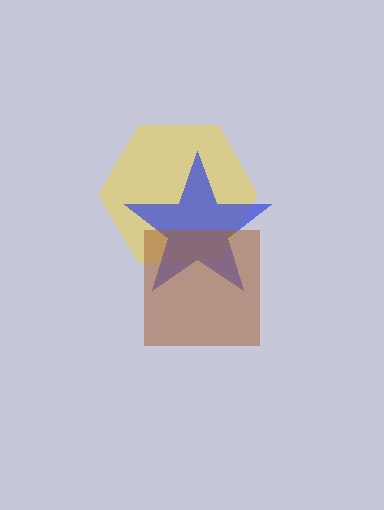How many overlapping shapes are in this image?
There are 3 overlapping shapes in the image.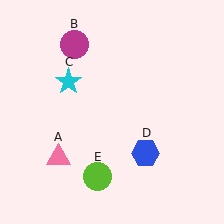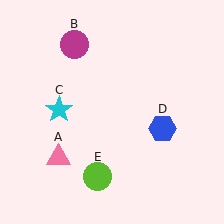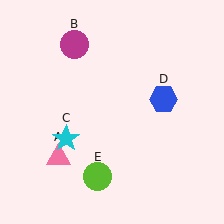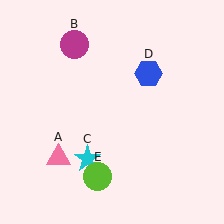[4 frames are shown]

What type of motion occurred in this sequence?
The cyan star (object C), blue hexagon (object D) rotated counterclockwise around the center of the scene.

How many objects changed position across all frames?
2 objects changed position: cyan star (object C), blue hexagon (object D).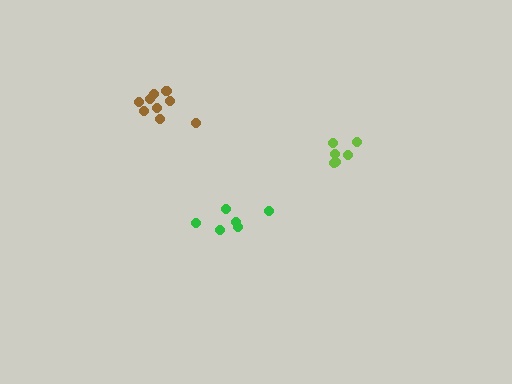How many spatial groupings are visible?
There are 3 spatial groupings.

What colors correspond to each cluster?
The clusters are colored: lime, green, brown.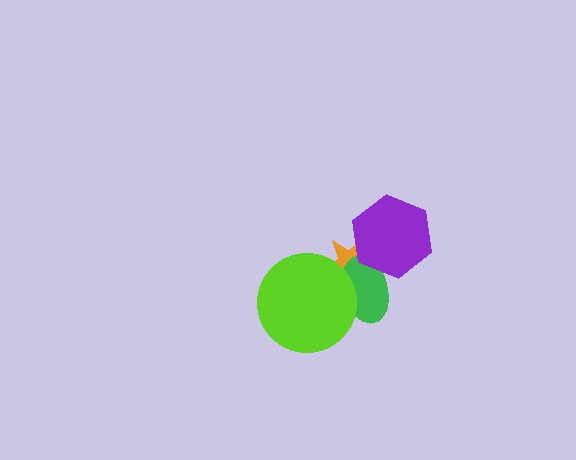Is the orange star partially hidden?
Yes, it is partially covered by another shape.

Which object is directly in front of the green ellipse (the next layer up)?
The lime circle is directly in front of the green ellipse.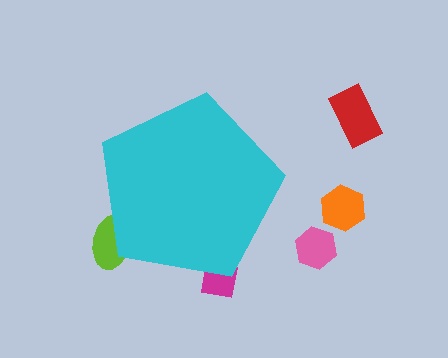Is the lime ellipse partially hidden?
Yes, the lime ellipse is partially hidden behind the cyan pentagon.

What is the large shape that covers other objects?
A cyan pentagon.